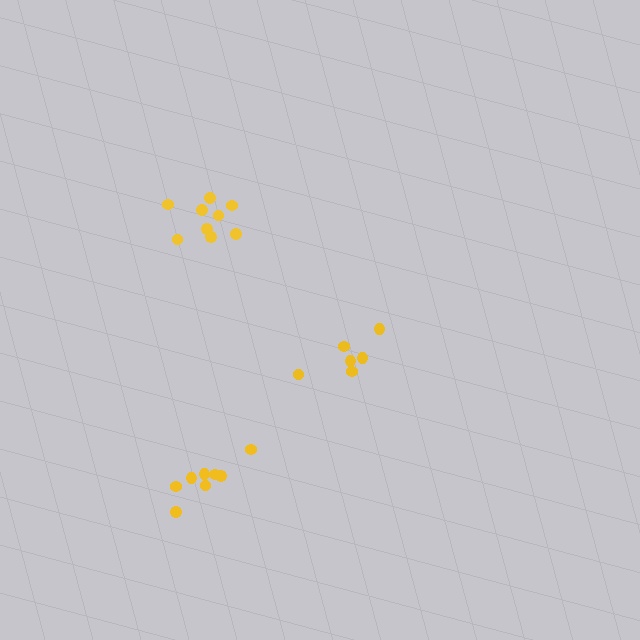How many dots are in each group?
Group 1: 6 dots, Group 2: 8 dots, Group 3: 9 dots (23 total).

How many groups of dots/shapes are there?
There are 3 groups.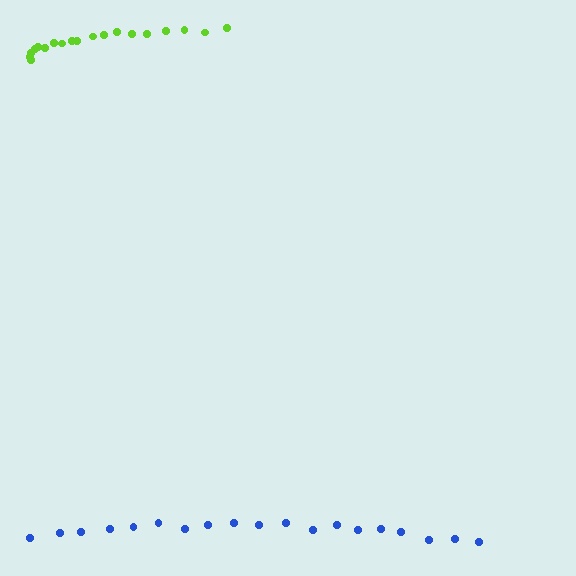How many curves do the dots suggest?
There are 2 distinct paths.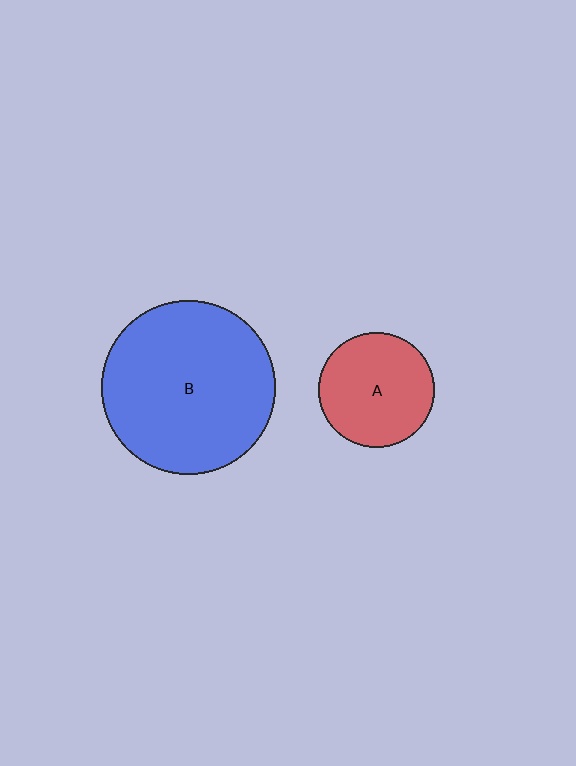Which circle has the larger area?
Circle B (blue).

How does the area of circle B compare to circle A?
Approximately 2.3 times.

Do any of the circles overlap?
No, none of the circles overlap.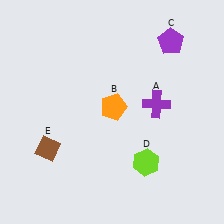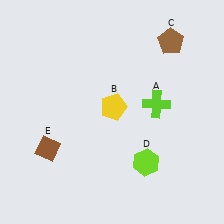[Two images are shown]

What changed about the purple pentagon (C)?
In Image 1, C is purple. In Image 2, it changed to brown.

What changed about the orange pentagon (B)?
In Image 1, B is orange. In Image 2, it changed to yellow.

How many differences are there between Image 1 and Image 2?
There are 3 differences between the two images.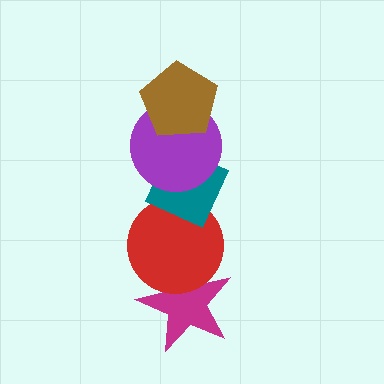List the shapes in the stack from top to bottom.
From top to bottom: the brown pentagon, the purple circle, the teal diamond, the red circle, the magenta star.